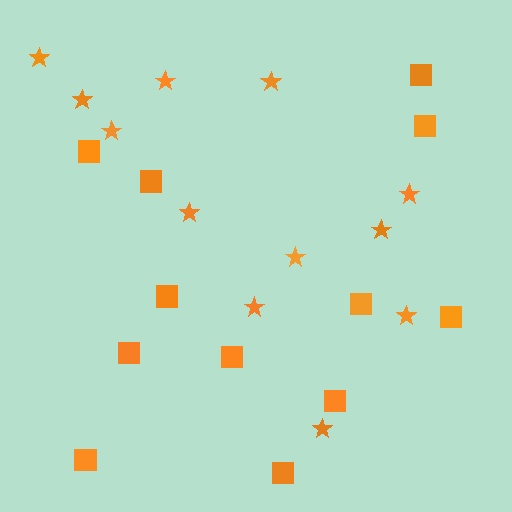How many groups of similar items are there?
There are 2 groups: one group of stars (12) and one group of squares (12).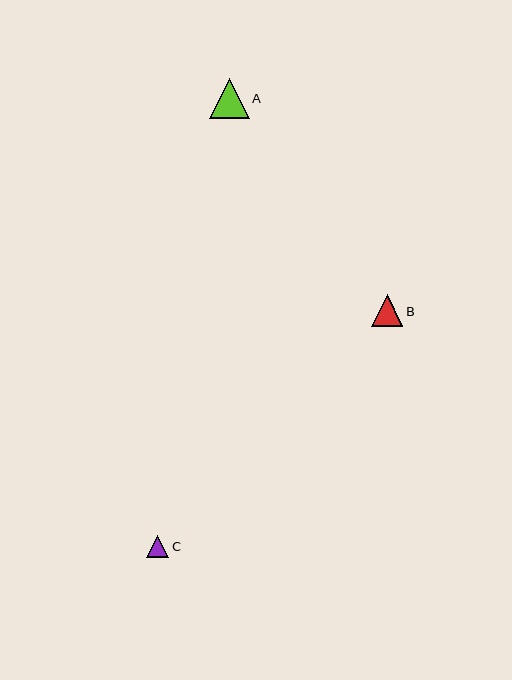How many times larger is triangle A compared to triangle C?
Triangle A is approximately 1.8 times the size of triangle C.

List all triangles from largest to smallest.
From largest to smallest: A, B, C.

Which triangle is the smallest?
Triangle C is the smallest with a size of approximately 22 pixels.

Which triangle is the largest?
Triangle A is the largest with a size of approximately 40 pixels.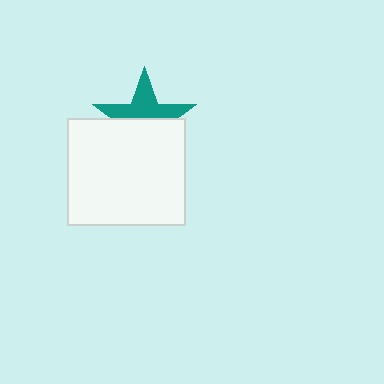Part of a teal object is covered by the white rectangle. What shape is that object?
It is a star.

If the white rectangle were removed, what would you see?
You would see the complete teal star.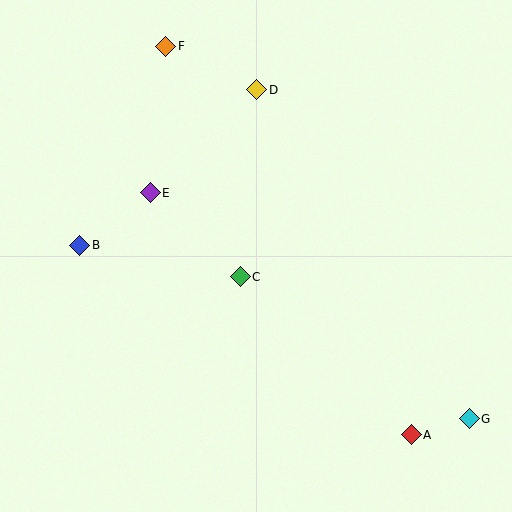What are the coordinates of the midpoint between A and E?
The midpoint between A and E is at (281, 314).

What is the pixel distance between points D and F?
The distance between D and F is 101 pixels.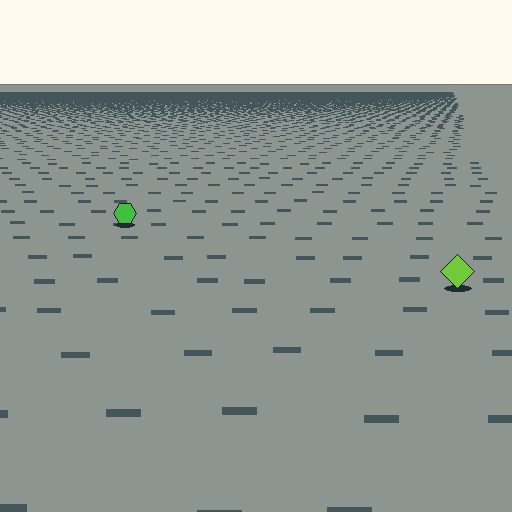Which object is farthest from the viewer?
The green hexagon is farthest from the viewer. It appears smaller and the ground texture around it is denser.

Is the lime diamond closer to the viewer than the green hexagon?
Yes. The lime diamond is closer — you can tell from the texture gradient: the ground texture is coarser near it.